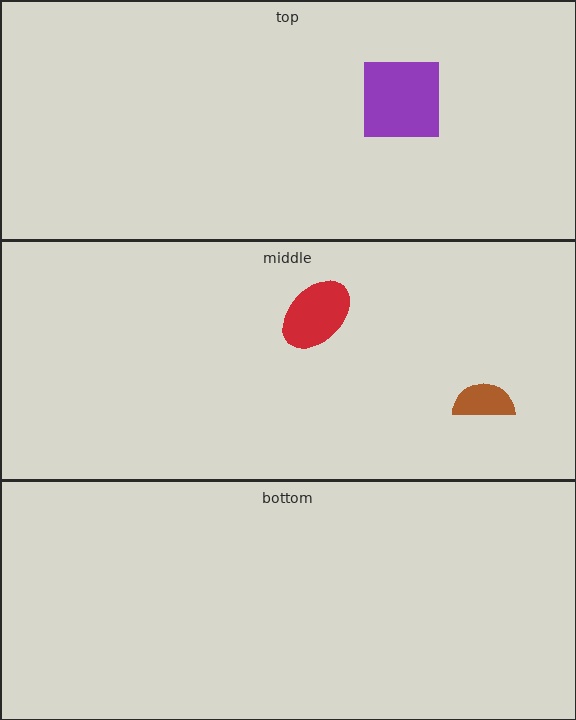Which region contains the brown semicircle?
The middle region.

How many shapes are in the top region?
1.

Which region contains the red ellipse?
The middle region.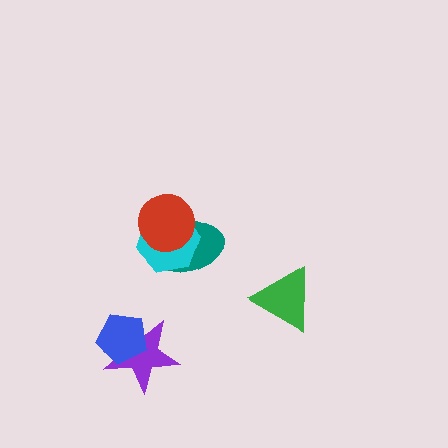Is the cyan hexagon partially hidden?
Yes, it is partially covered by another shape.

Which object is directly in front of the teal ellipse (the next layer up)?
The cyan hexagon is directly in front of the teal ellipse.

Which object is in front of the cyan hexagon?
The red circle is in front of the cyan hexagon.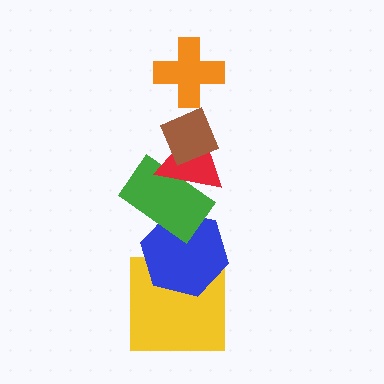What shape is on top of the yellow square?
The blue hexagon is on top of the yellow square.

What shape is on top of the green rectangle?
The red triangle is on top of the green rectangle.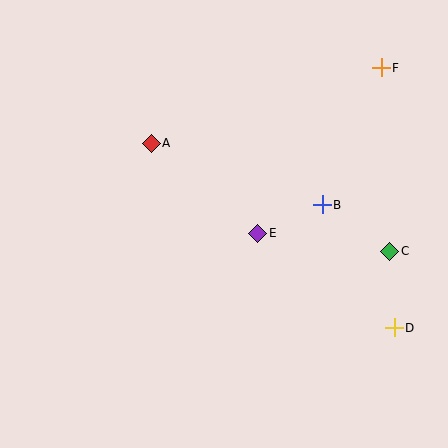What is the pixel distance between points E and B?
The distance between E and B is 70 pixels.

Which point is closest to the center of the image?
Point E at (258, 233) is closest to the center.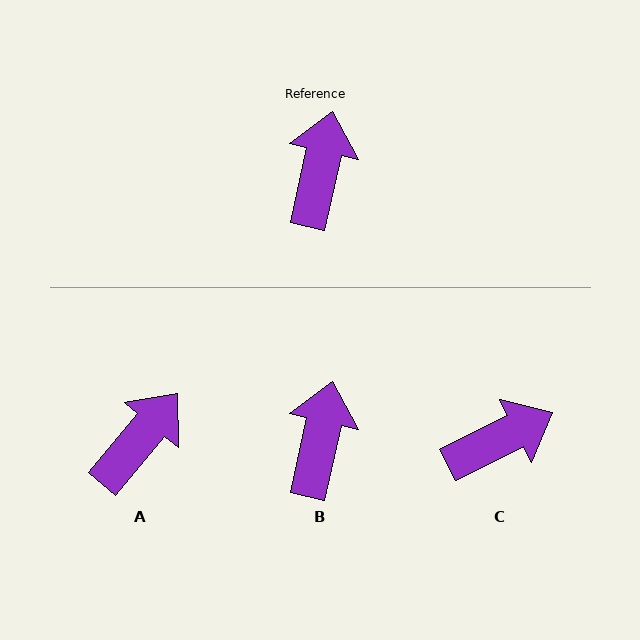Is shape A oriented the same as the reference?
No, it is off by about 27 degrees.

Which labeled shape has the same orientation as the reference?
B.